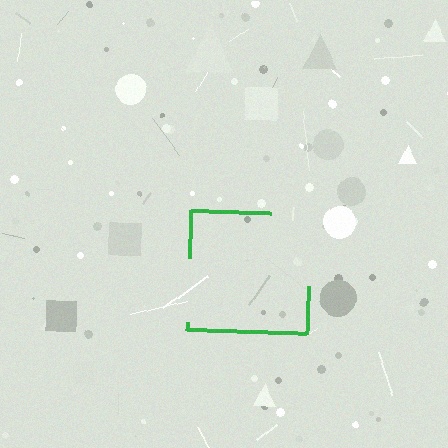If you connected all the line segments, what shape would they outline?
They would outline a square.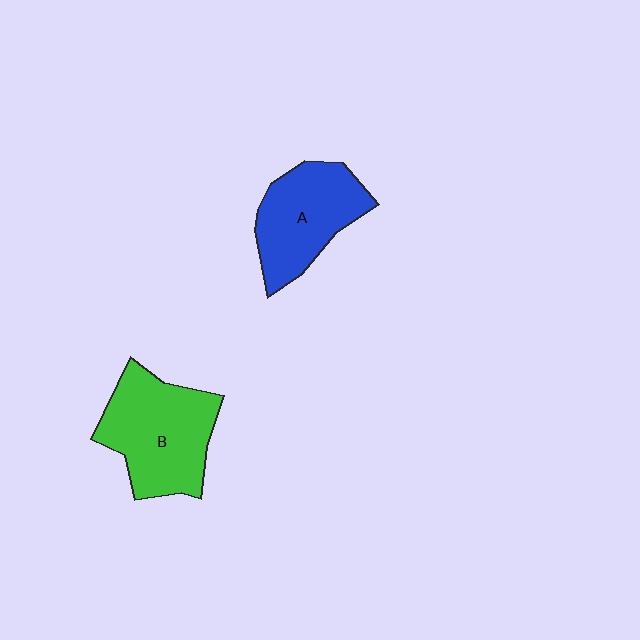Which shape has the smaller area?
Shape A (blue).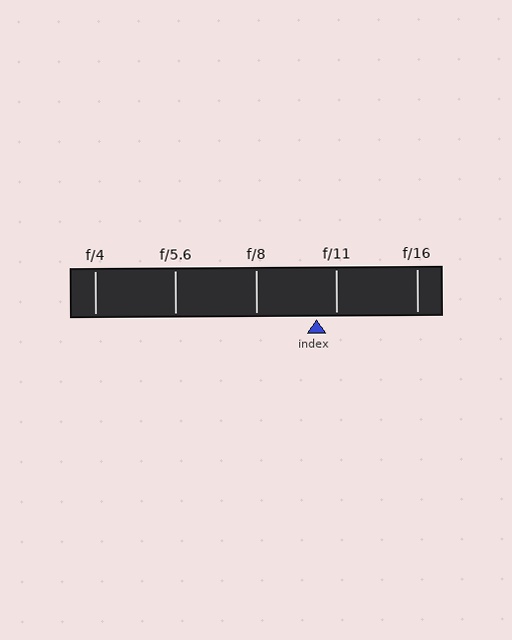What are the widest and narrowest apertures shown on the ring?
The widest aperture shown is f/4 and the narrowest is f/16.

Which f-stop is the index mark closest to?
The index mark is closest to f/11.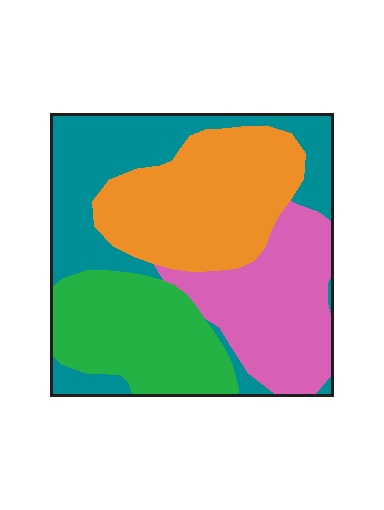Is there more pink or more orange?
Orange.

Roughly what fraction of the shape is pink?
Pink takes up about one quarter (1/4) of the shape.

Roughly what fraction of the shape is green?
Green covers around 20% of the shape.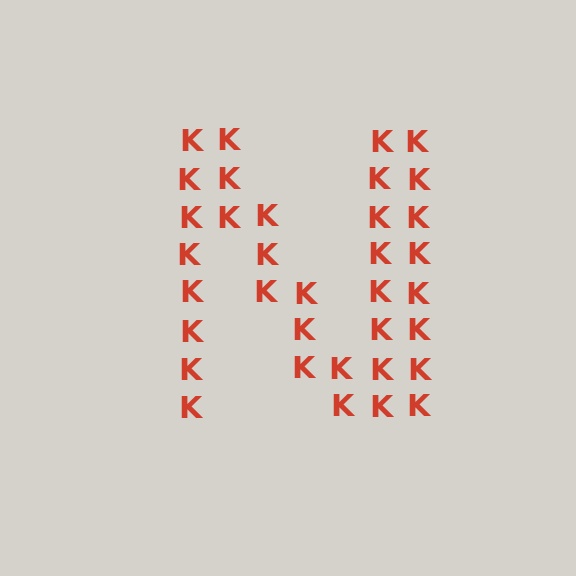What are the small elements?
The small elements are letter K's.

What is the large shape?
The large shape is the letter N.